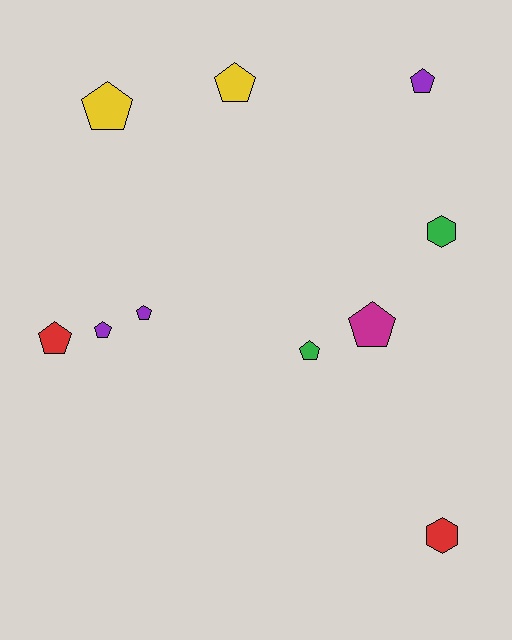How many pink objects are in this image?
There are no pink objects.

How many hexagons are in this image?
There are 2 hexagons.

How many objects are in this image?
There are 10 objects.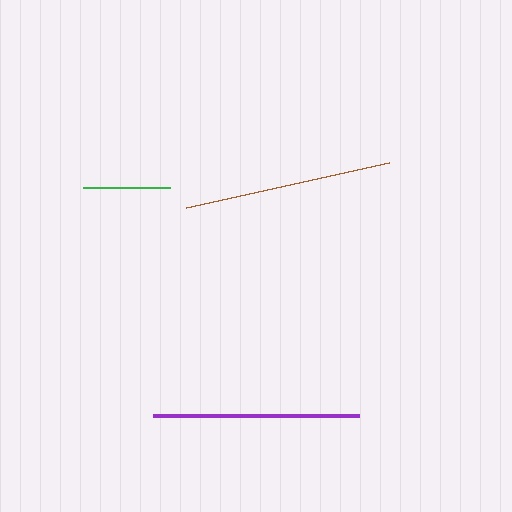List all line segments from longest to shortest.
From longest to shortest: brown, purple, green.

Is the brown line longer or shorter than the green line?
The brown line is longer than the green line.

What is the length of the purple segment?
The purple segment is approximately 206 pixels long.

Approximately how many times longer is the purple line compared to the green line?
The purple line is approximately 2.4 times the length of the green line.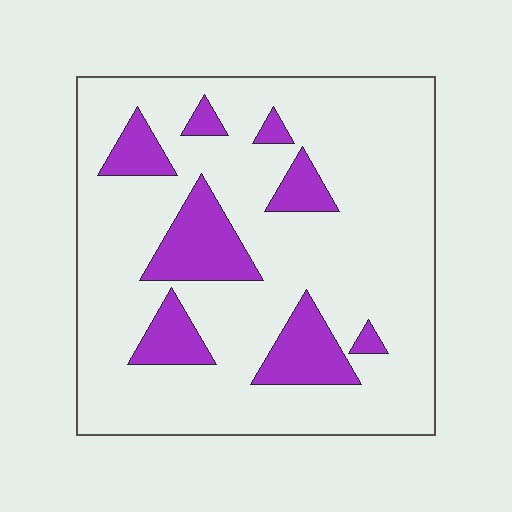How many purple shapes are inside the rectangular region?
8.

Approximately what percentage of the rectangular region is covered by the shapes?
Approximately 20%.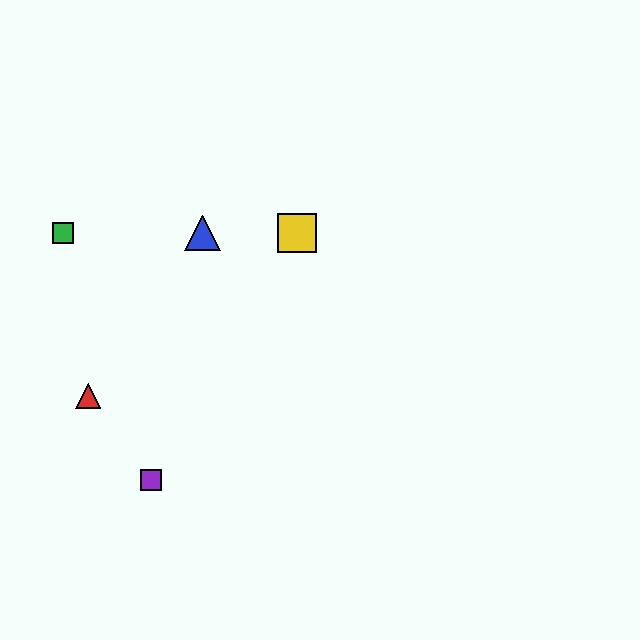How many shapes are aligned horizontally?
3 shapes (the blue triangle, the green square, the yellow square) are aligned horizontally.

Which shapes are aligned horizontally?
The blue triangle, the green square, the yellow square are aligned horizontally.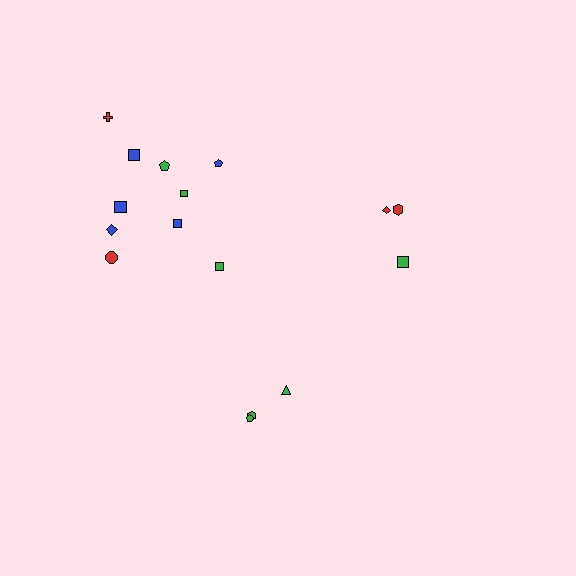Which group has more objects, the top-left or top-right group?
The top-left group.